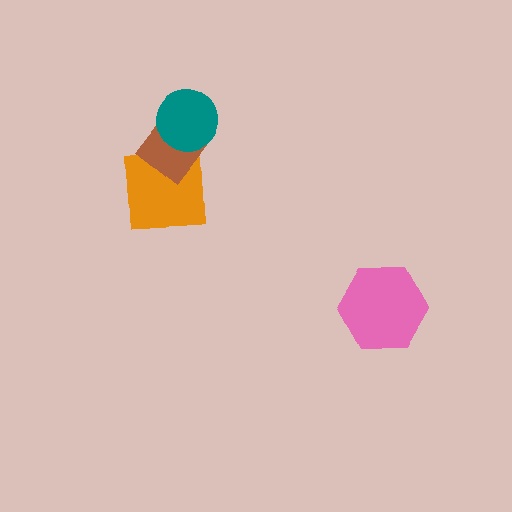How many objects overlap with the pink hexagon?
0 objects overlap with the pink hexagon.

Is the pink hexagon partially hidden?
No, no other shape covers it.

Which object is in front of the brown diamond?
The teal circle is in front of the brown diamond.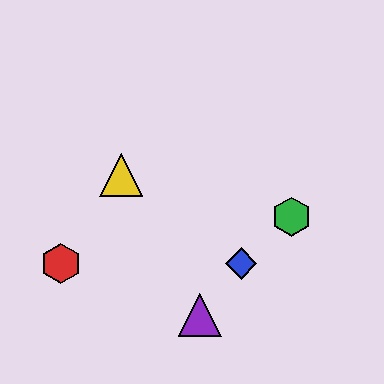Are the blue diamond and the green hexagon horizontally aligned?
No, the blue diamond is at y≈264 and the green hexagon is at y≈217.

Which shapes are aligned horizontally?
The red hexagon, the blue diamond are aligned horizontally.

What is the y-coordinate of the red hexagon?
The red hexagon is at y≈264.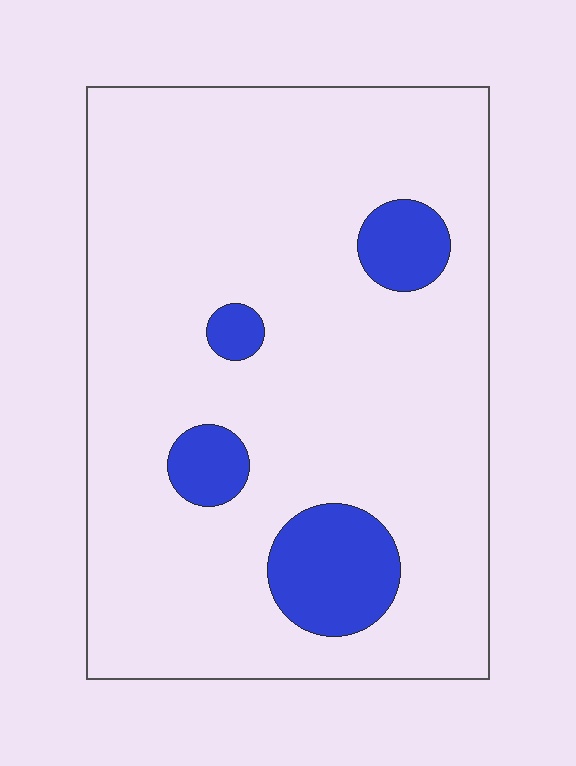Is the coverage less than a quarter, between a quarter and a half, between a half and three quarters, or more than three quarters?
Less than a quarter.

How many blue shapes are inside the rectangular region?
4.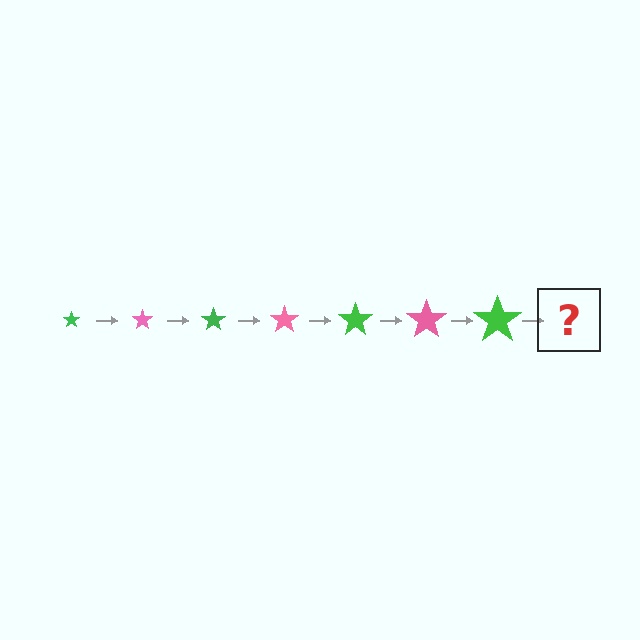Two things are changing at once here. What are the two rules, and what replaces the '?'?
The two rules are that the star grows larger each step and the color cycles through green and pink. The '?' should be a pink star, larger than the previous one.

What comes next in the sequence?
The next element should be a pink star, larger than the previous one.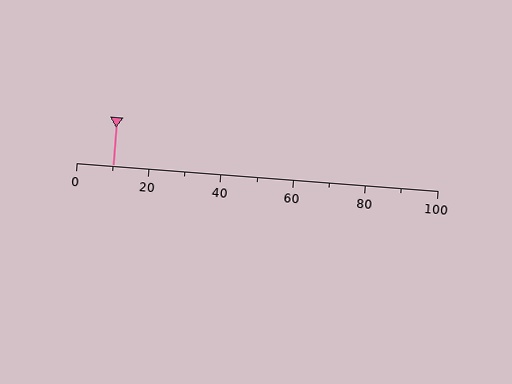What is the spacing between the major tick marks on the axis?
The major ticks are spaced 20 apart.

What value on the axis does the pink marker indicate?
The marker indicates approximately 10.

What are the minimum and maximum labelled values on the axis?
The axis runs from 0 to 100.